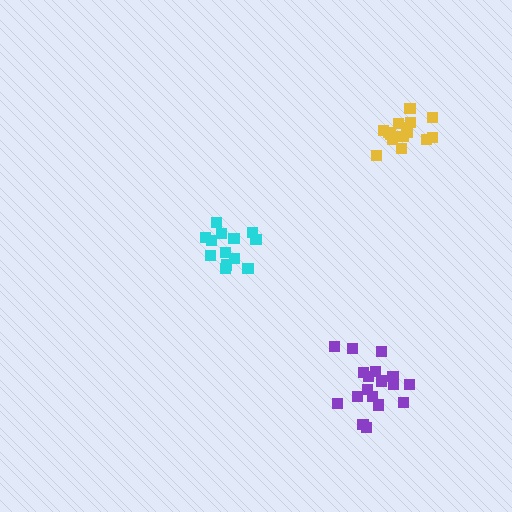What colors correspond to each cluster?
The clusters are colored: cyan, purple, yellow.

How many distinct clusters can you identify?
There are 3 distinct clusters.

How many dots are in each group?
Group 1: 14 dots, Group 2: 18 dots, Group 3: 16 dots (48 total).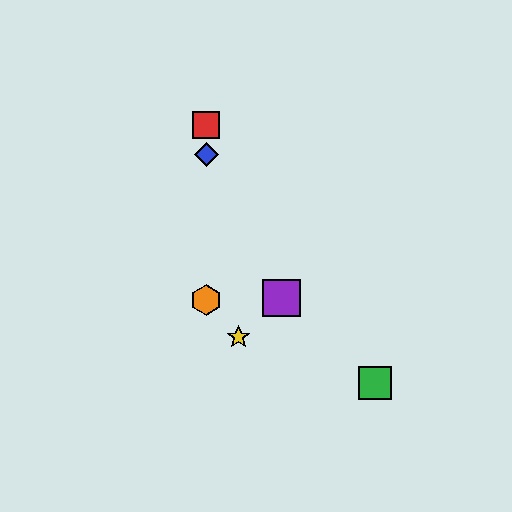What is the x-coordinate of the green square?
The green square is at x≈375.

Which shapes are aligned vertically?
The red square, the blue diamond, the orange hexagon are aligned vertically.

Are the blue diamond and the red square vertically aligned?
Yes, both are at x≈206.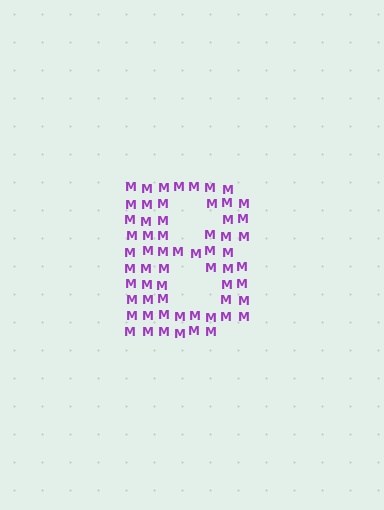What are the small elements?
The small elements are letter M's.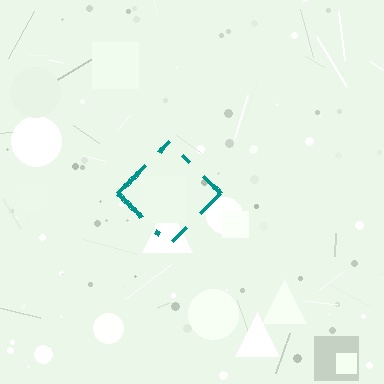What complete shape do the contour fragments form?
The contour fragments form a diamond.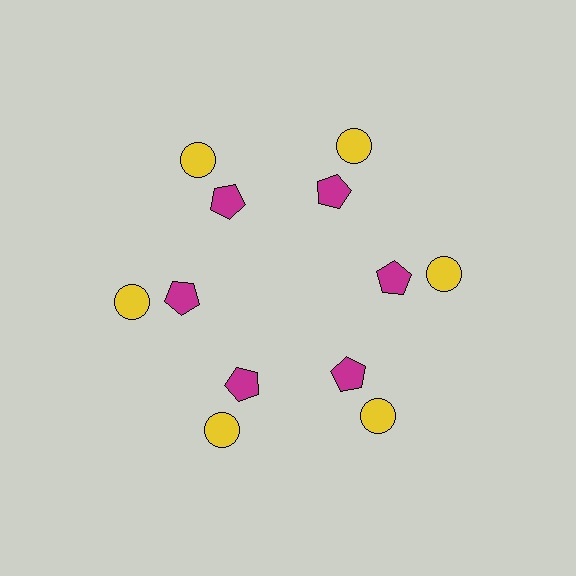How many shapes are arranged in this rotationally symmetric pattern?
There are 12 shapes, arranged in 6 groups of 2.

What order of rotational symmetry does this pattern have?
This pattern has 6-fold rotational symmetry.